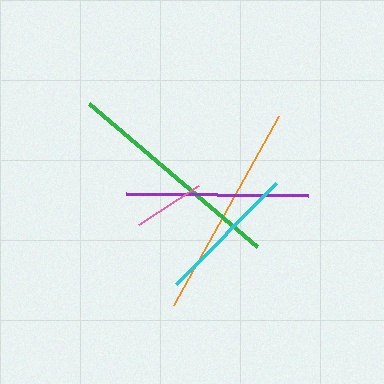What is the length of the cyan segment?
The cyan segment is approximately 142 pixels long.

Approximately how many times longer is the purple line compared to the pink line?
The purple line is approximately 2.5 times the length of the pink line.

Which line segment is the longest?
The green line is the longest at approximately 221 pixels.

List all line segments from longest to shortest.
From longest to shortest: green, orange, purple, cyan, pink.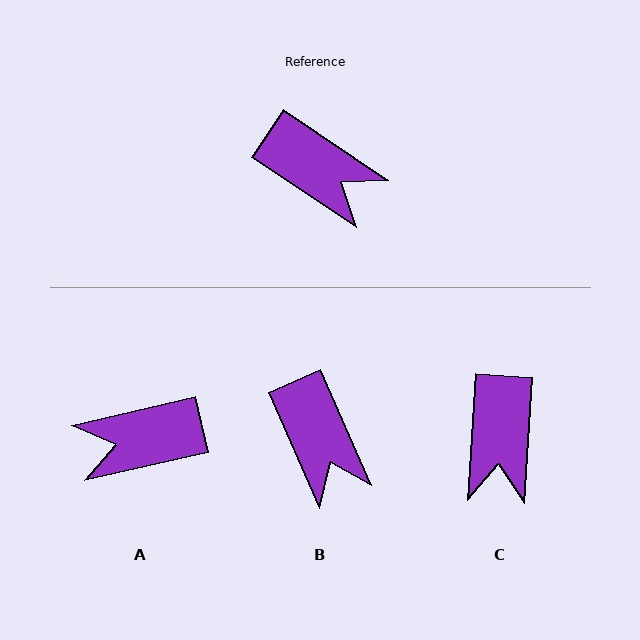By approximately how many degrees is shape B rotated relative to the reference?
Approximately 33 degrees clockwise.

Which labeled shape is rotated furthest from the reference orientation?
A, about 133 degrees away.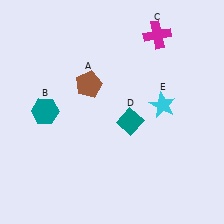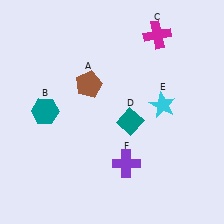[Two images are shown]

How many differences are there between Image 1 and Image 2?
There is 1 difference between the two images.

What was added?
A purple cross (F) was added in Image 2.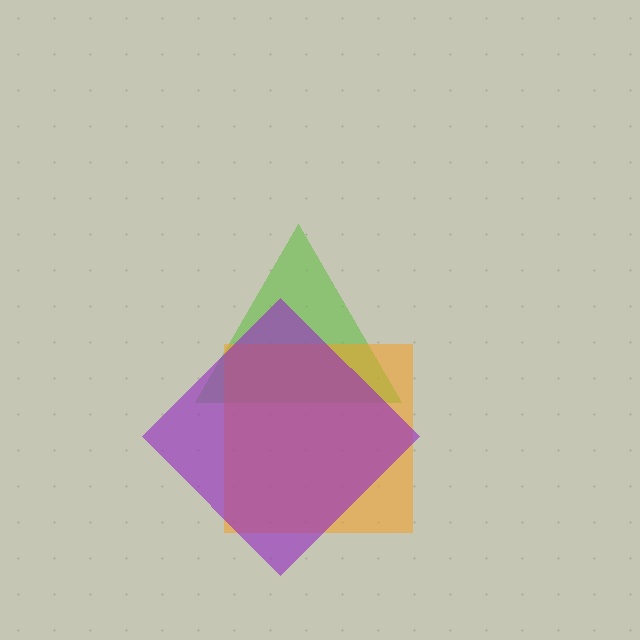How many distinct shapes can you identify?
There are 3 distinct shapes: a lime triangle, an orange square, a purple diamond.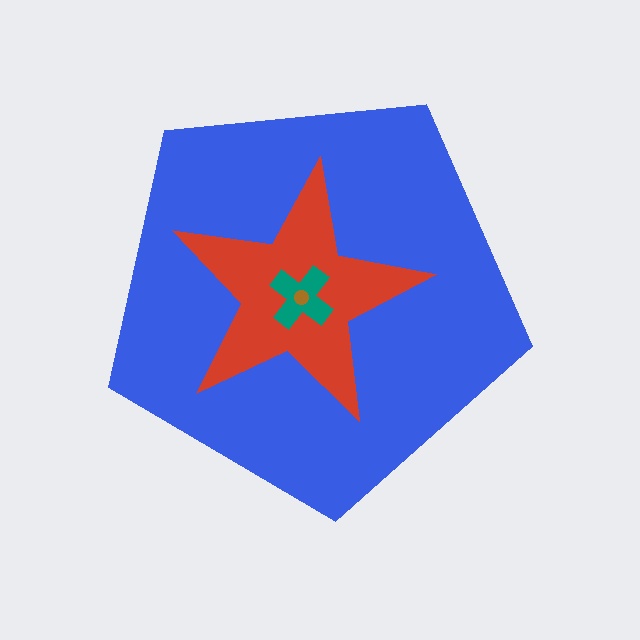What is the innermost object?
The brown circle.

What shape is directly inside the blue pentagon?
The red star.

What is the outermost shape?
The blue pentagon.